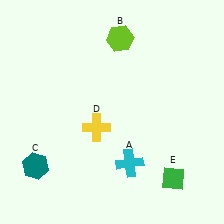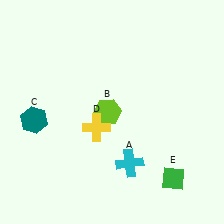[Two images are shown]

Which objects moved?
The objects that moved are: the lime hexagon (B), the teal hexagon (C).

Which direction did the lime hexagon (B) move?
The lime hexagon (B) moved down.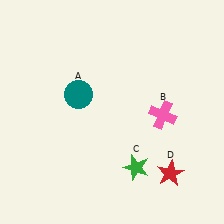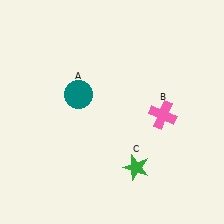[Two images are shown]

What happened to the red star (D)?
The red star (D) was removed in Image 2. It was in the bottom-right area of Image 1.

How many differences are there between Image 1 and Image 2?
There is 1 difference between the two images.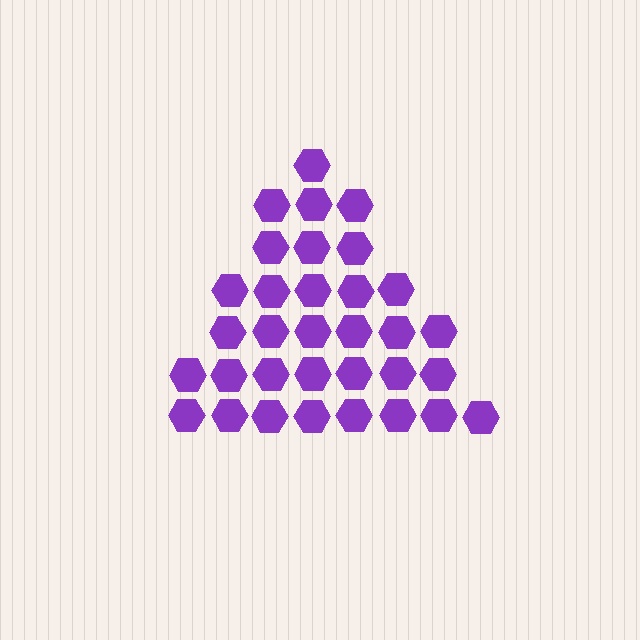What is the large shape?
The large shape is a triangle.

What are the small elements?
The small elements are hexagons.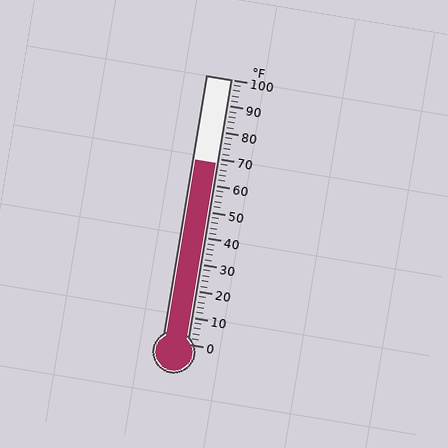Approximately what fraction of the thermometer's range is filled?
The thermometer is filled to approximately 70% of its range.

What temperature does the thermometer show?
The thermometer shows approximately 68°F.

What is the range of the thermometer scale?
The thermometer scale ranges from 0°F to 100°F.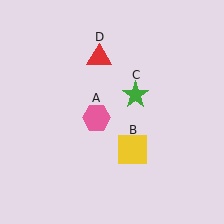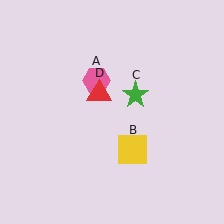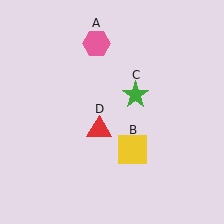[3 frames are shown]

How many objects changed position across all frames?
2 objects changed position: pink hexagon (object A), red triangle (object D).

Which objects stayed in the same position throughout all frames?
Yellow square (object B) and green star (object C) remained stationary.